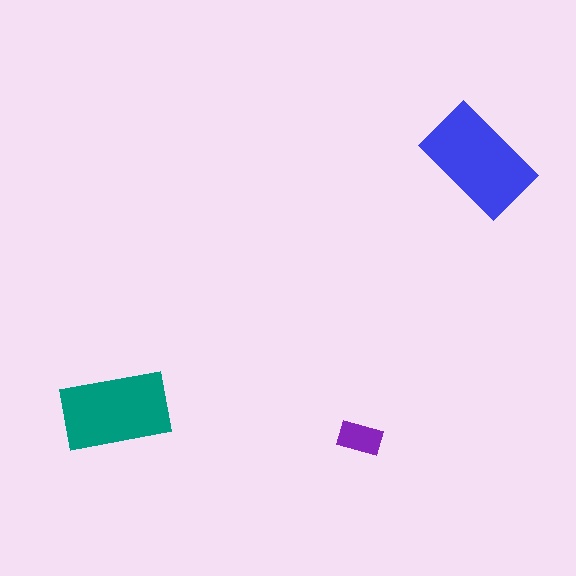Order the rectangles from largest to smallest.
the blue one, the teal one, the purple one.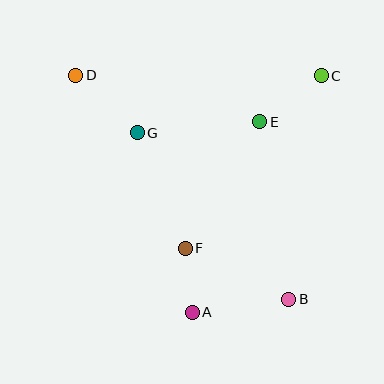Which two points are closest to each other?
Points A and F are closest to each other.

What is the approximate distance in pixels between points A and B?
The distance between A and B is approximately 98 pixels.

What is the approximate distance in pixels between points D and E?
The distance between D and E is approximately 190 pixels.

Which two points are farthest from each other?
Points B and D are farthest from each other.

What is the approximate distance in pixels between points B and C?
The distance between B and C is approximately 226 pixels.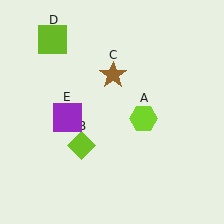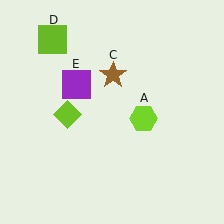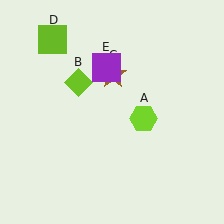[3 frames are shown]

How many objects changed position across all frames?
2 objects changed position: lime diamond (object B), purple square (object E).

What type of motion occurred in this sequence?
The lime diamond (object B), purple square (object E) rotated clockwise around the center of the scene.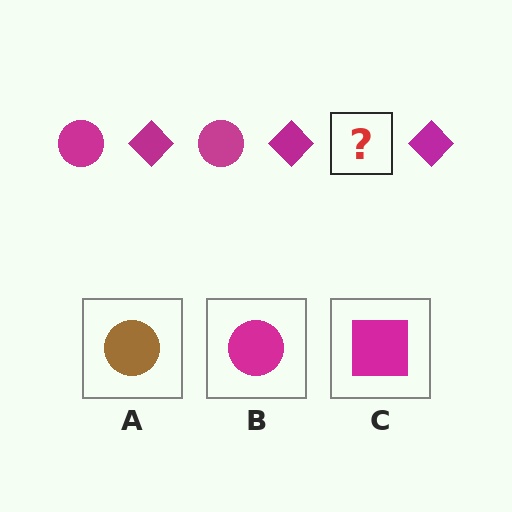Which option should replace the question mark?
Option B.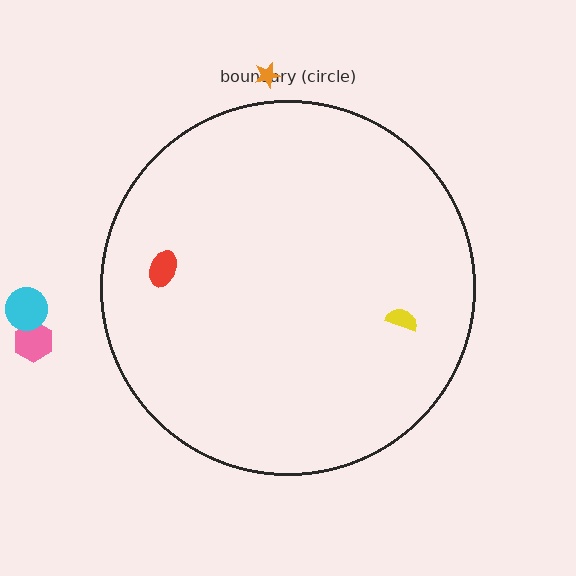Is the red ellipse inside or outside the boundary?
Inside.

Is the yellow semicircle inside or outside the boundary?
Inside.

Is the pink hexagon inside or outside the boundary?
Outside.